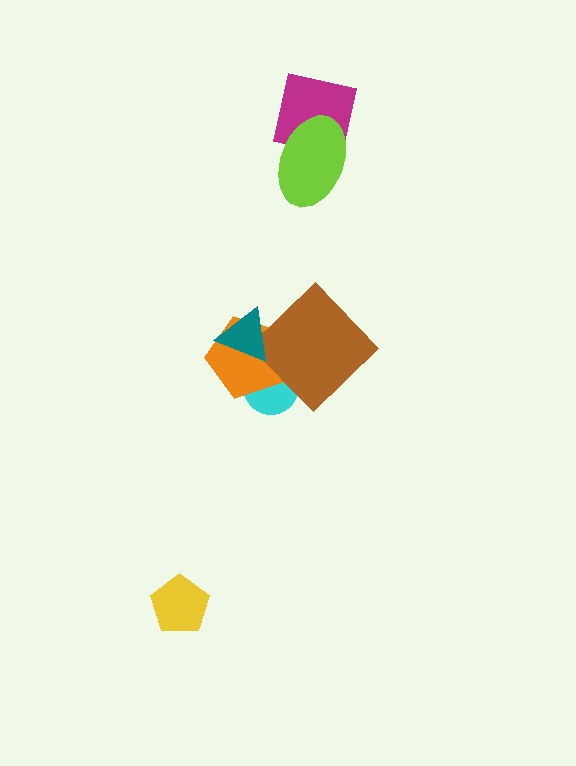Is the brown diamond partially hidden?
Yes, it is partially covered by another shape.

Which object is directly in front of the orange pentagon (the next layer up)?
The brown diamond is directly in front of the orange pentagon.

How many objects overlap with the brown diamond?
3 objects overlap with the brown diamond.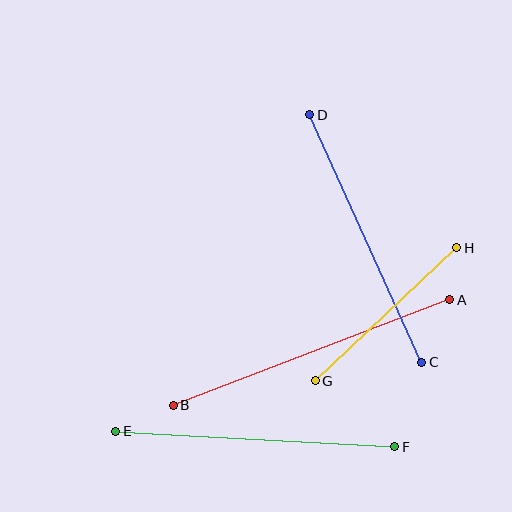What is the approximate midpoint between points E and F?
The midpoint is at approximately (255, 439) pixels.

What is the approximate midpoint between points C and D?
The midpoint is at approximately (366, 239) pixels.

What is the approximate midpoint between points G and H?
The midpoint is at approximately (386, 314) pixels.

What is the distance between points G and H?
The distance is approximately 194 pixels.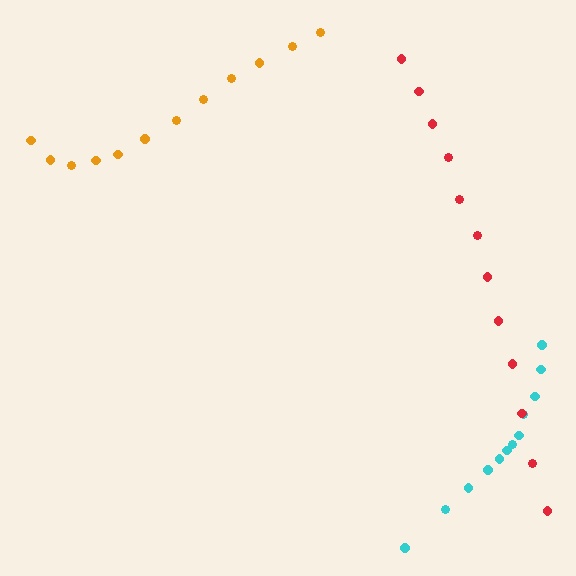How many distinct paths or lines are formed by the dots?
There are 3 distinct paths.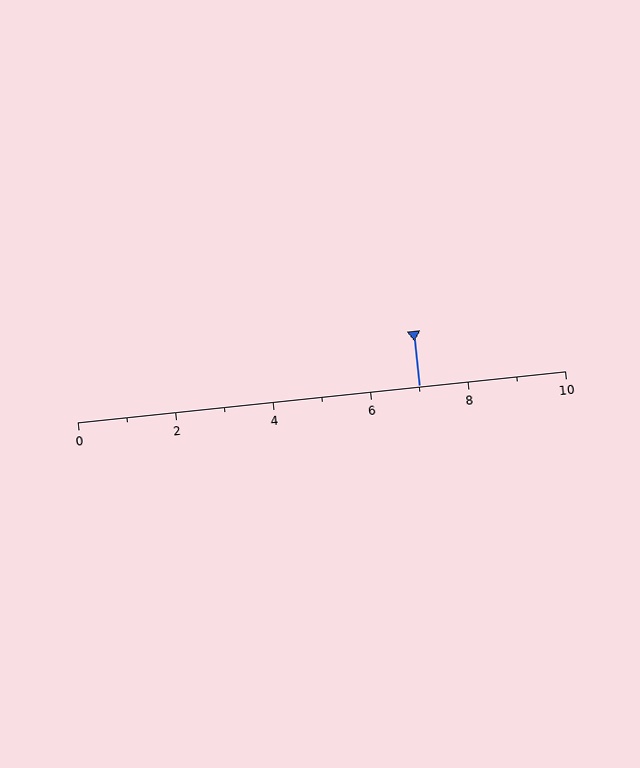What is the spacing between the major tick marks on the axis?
The major ticks are spaced 2 apart.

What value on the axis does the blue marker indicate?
The marker indicates approximately 7.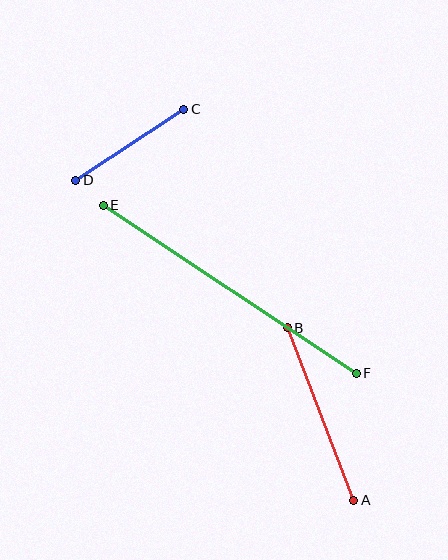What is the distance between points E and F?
The distance is approximately 304 pixels.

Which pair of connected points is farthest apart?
Points E and F are farthest apart.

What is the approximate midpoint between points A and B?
The midpoint is at approximately (320, 414) pixels.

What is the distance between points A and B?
The distance is approximately 185 pixels.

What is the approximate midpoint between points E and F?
The midpoint is at approximately (230, 289) pixels.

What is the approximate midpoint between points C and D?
The midpoint is at approximately (130, 145) pixels.